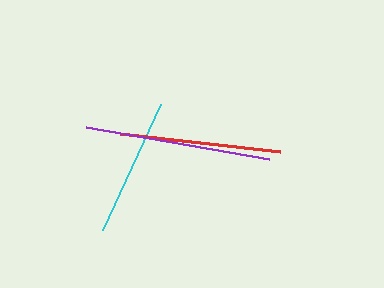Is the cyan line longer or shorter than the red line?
The red line is longer than the cyan line.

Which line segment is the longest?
The purple line is the longest at approximately 186 pixels.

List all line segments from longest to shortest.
From longest to shortest: purple, red, cyan.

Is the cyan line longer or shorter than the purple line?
The purple line is longer than the cyan line.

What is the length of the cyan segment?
The cyan segment is approximately 139 pixels long.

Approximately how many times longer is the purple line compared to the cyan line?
The purple line is approximately 1.3 times the length of the cyan line.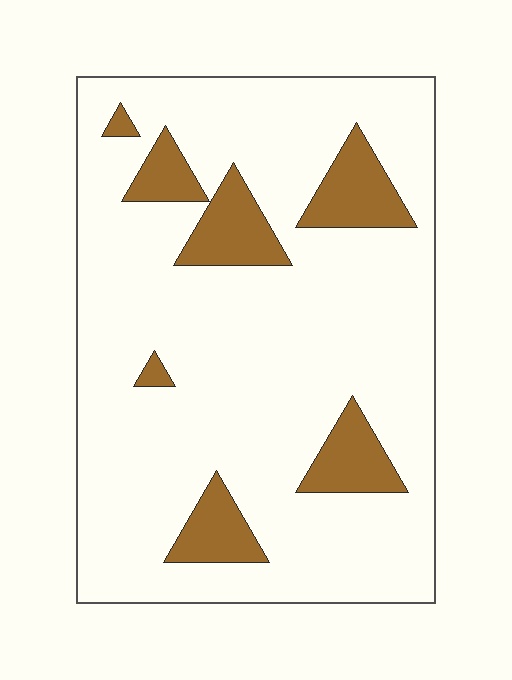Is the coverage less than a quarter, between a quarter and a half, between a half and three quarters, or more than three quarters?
Less than a quarter.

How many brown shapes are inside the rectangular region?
7.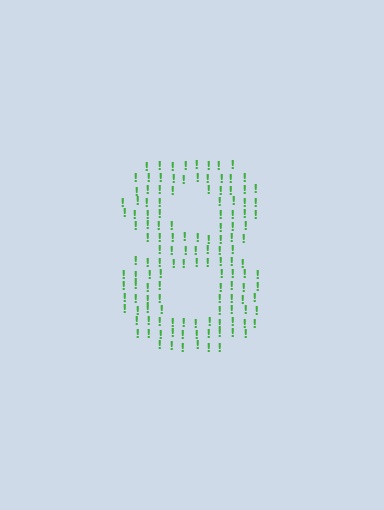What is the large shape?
The large shape is the digit 8.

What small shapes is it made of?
It is made of small exclamation marks.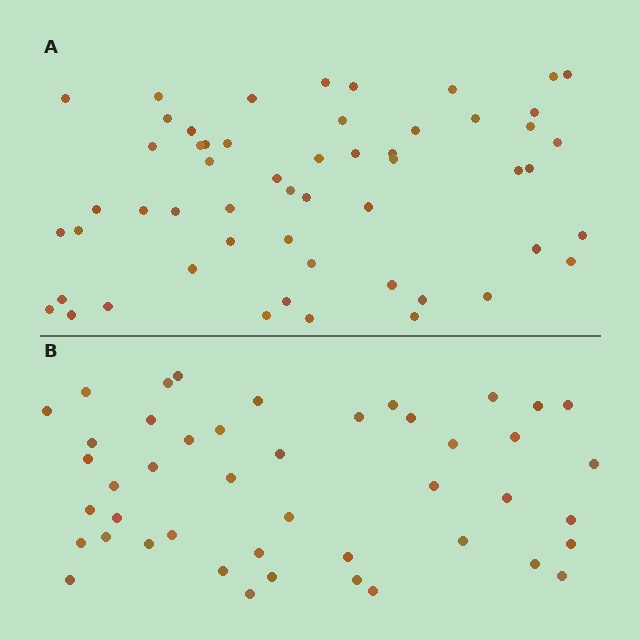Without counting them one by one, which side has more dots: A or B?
Region A (the top region) has more dots.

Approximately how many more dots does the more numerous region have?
Region A has roughly 10 or so more dots than region B.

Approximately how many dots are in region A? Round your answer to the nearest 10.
About 60 dots. (The exact count is 55, which rounds to 60.)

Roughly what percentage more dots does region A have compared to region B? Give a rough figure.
About 20% more.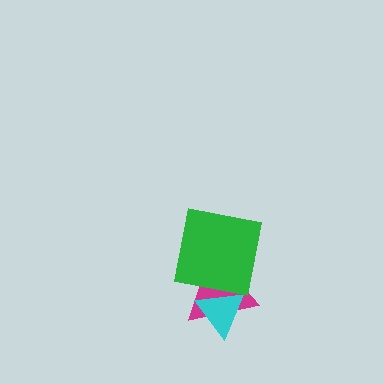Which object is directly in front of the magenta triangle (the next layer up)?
The cyan triangle is directly in front of the magenta triangle.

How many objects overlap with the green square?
1 object overlaps with the green square.